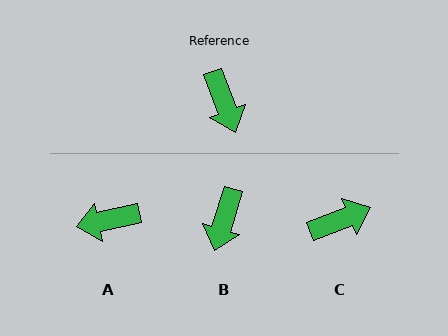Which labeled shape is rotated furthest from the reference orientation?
A, about 98 degrees away.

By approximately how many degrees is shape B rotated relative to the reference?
Approximately 37 degrees clockwise.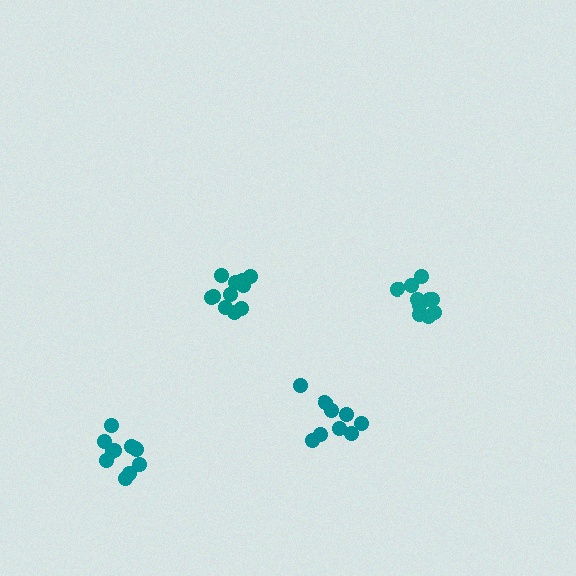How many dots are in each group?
Group 1: 11 dots, Group 2: 11 dots, Group 3: 10 dots, Group 4: 10 dots (42 total).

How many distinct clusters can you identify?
There are 4 distinct clusters.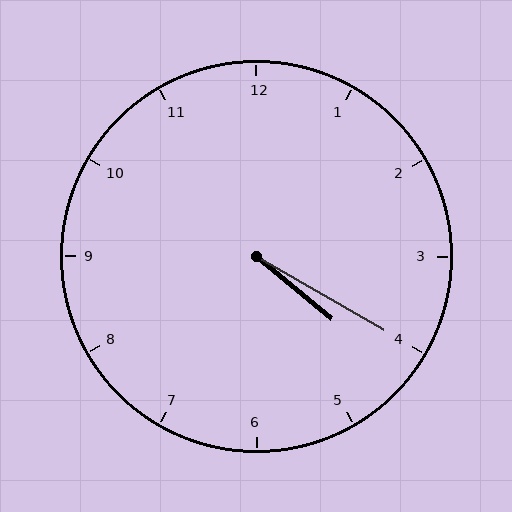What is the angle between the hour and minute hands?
Approximately 10 degrees.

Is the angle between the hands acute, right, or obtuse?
It is acute.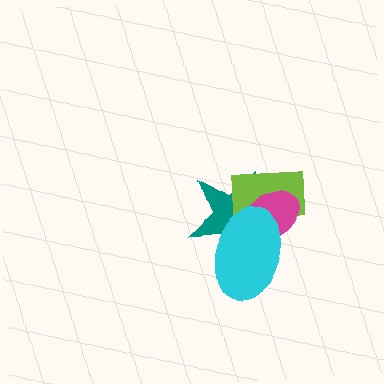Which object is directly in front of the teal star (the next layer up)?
The lime rectangle is directly in front of the teal star.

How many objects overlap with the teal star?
3 objects overlap with the teal star.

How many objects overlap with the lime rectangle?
3 objects overlap with the lime rectangle.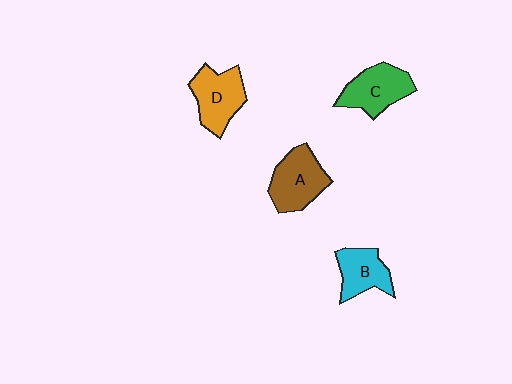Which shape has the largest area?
Shape A (brown).